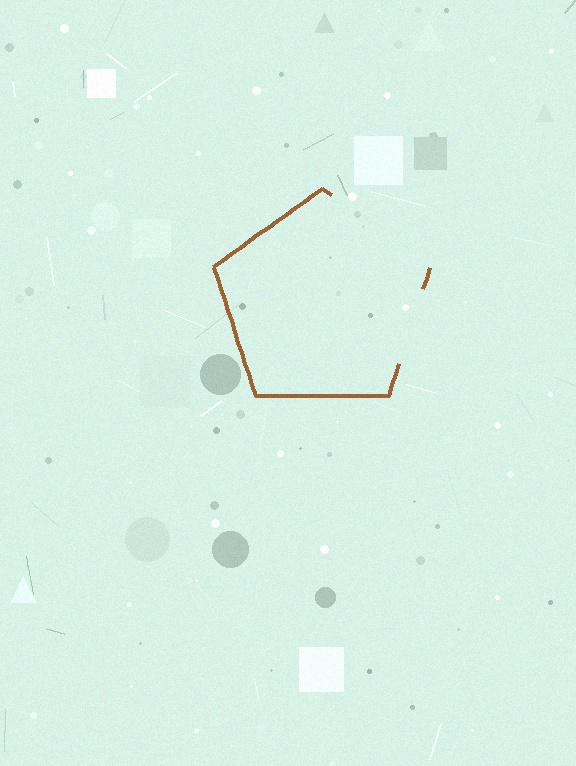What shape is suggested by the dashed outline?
The dashed outline suggests a pentagon.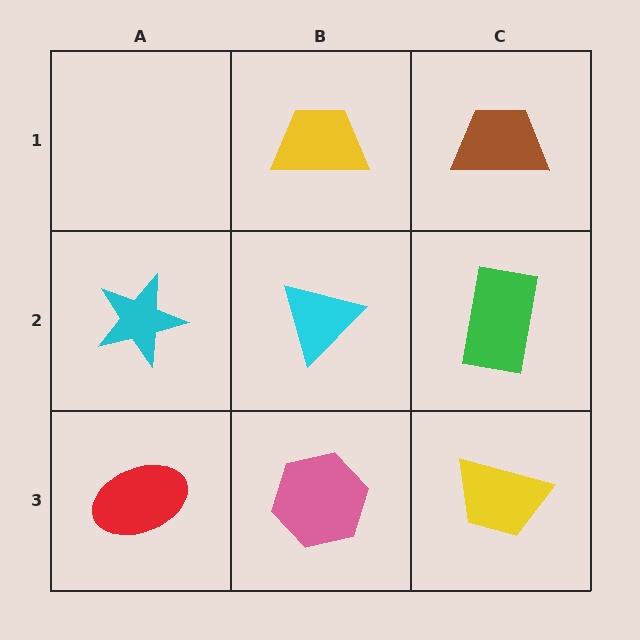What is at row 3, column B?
A pink hexagon.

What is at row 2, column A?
A cyan star.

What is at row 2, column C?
A green rectangle.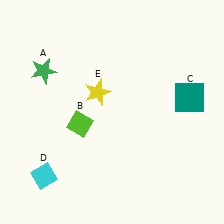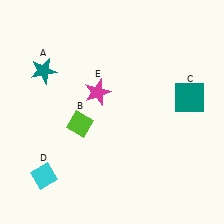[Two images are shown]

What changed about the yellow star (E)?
In Image 1, E is yellow. In Image 2, it changed to magenta.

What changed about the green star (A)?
In Image 1, A is green. In Image 2, it changed to teal.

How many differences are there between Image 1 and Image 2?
There are 2 differences between the two images.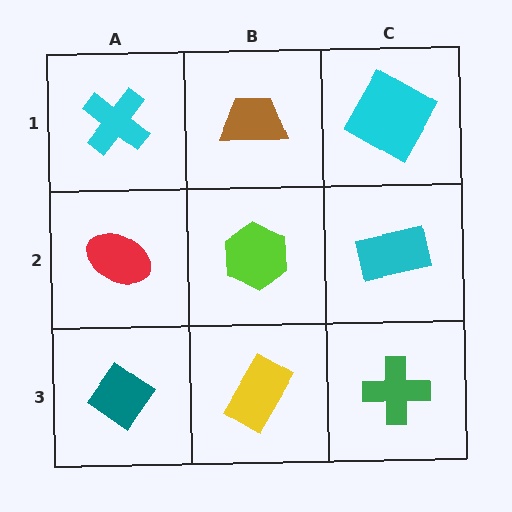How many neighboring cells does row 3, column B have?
3.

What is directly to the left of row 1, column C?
A brown trapezoid.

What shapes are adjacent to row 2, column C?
A cyan square (row 1, column C), a green cross (row 3, column C), a lime hexagon (row 2, column B).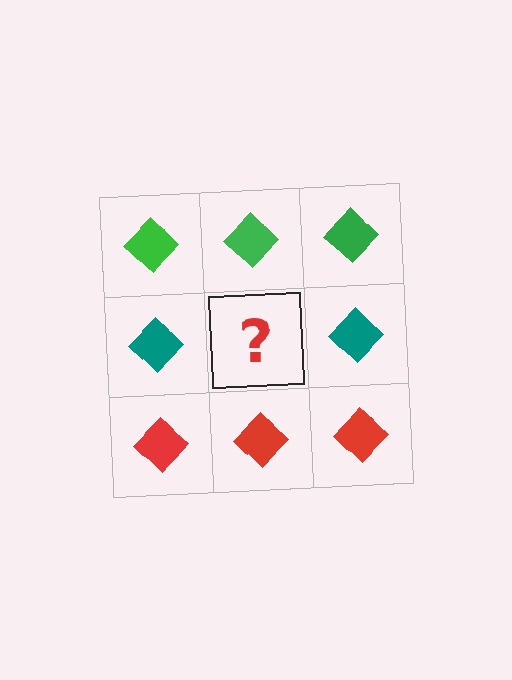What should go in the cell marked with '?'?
The missing cell should contain a teal diamond.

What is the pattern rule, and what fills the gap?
The rule is that each row has a consistent color. The gap should be filled with a teal diamond.